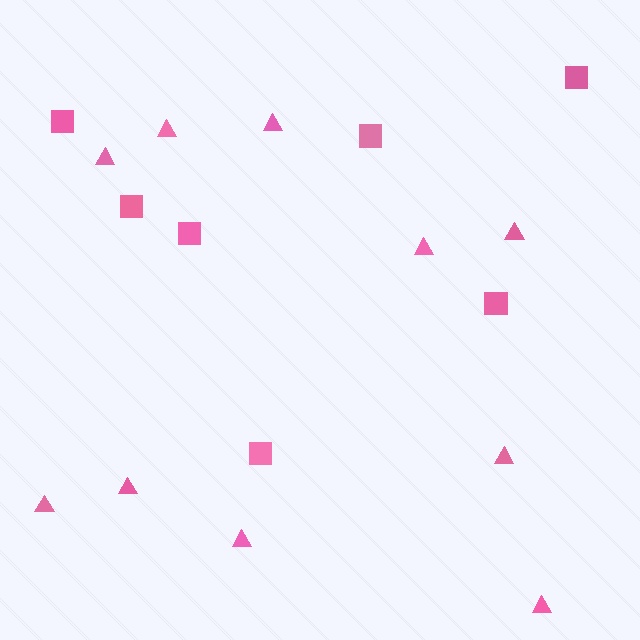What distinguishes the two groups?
There are 2 groups: one group of squares (7) and one group of triangles (10).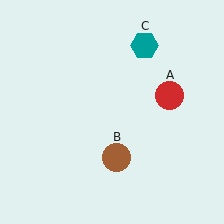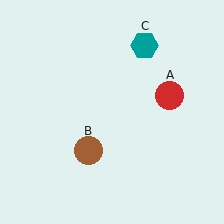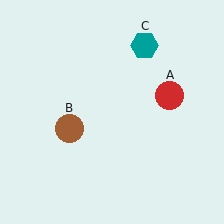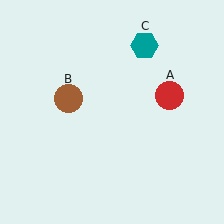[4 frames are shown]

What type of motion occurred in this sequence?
The brown circle (object B) rotated clockwise around the center of the scene.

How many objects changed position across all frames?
1 object changed position: brown circle (object B).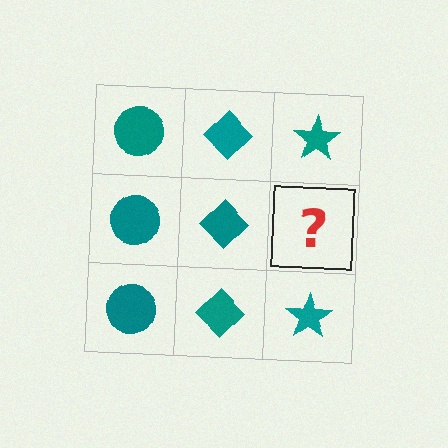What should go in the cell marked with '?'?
The missing cell should contain a teal star.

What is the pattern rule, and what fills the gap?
The rule is that each column has a consistent shape. The gap should be filled with a teal star.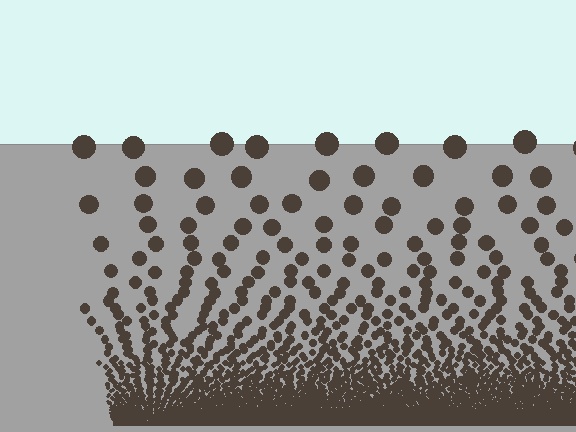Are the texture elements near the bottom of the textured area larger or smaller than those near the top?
Smaller. The gradient is inverted — elements near the bottom are smaller and denser.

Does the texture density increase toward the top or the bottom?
Density increases toward the bottom.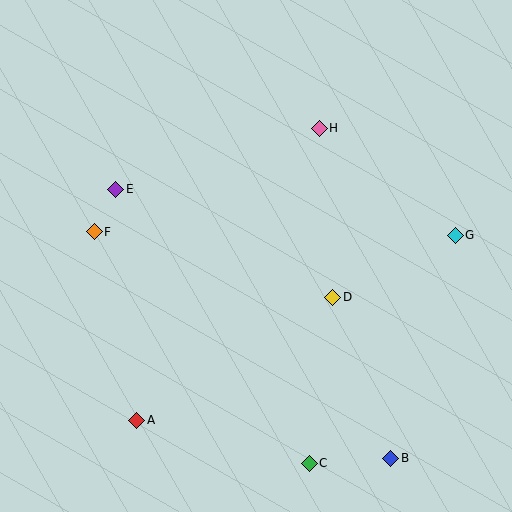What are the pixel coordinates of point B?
Point B is at (391, 458).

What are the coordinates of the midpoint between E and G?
The midpoint between E and G is at (285, 212).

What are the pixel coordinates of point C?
Point C is at (309, 463).